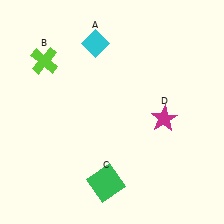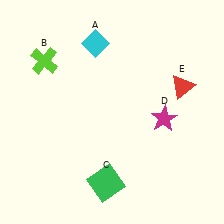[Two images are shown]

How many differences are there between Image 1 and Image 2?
There is 1 difference between the two images.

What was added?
A red triangle (E) was added in Image 2.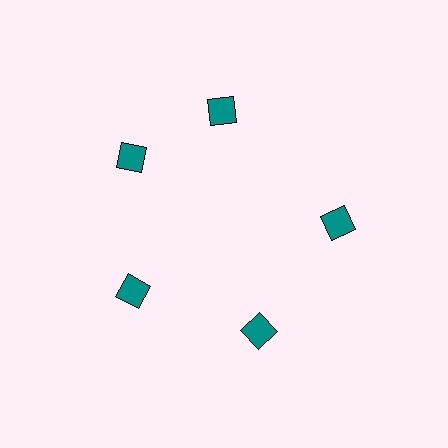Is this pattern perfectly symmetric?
No. The 5 teal squares are arranged in a ring, but one element near the 1 o'clock position is rotated out of alignment along the ring, breaking the 5-fold rotational symmetry.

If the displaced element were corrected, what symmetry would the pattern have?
It would have 5-fold rotational symmetry — the pattern would map onto itself every 72 degrees.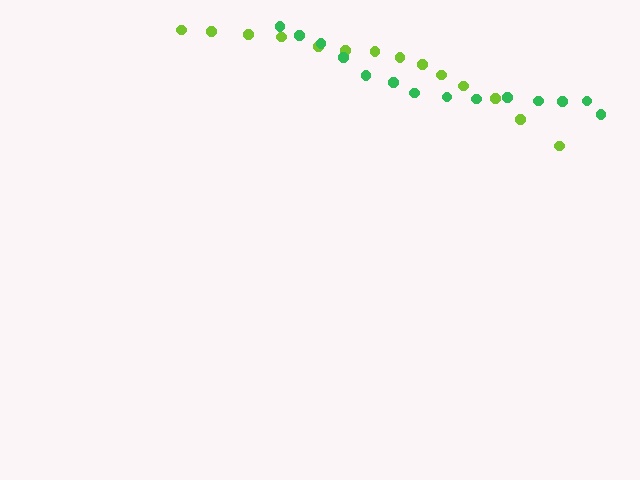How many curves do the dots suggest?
There are 2 distinct paths.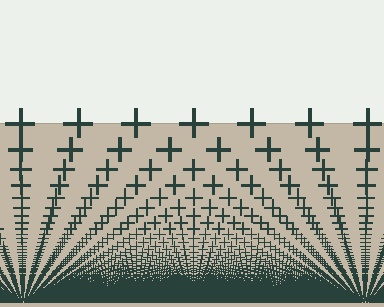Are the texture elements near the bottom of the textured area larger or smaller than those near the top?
Smaller. The gradient is inverted — elements near the bottom are smaller and denser.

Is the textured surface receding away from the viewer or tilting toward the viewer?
The surface appears to tilt toward the viewer. Texture elements get larger and sparser toward the top.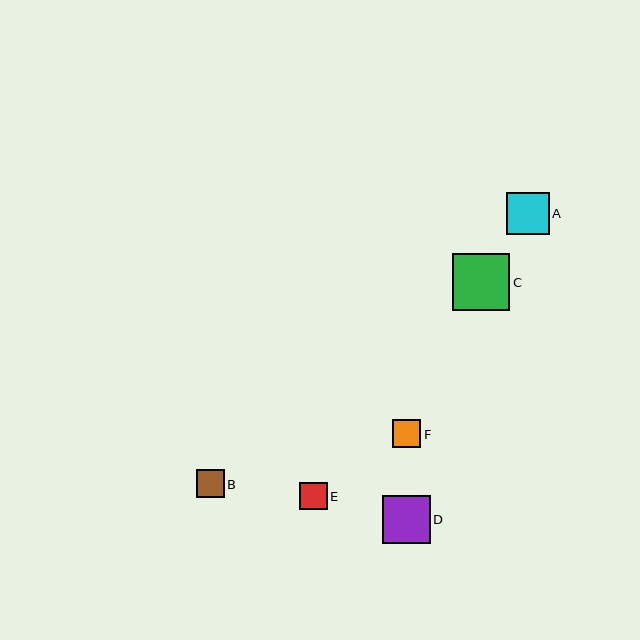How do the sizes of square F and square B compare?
Square F and square B are approximately the same size.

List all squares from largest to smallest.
From largest to smallest: C, D, A, F, B, E.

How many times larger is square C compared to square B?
Square C is approximately 2.0 times the size of square B.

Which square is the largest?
Square C is the largest with a size of approximately 57 pixels.